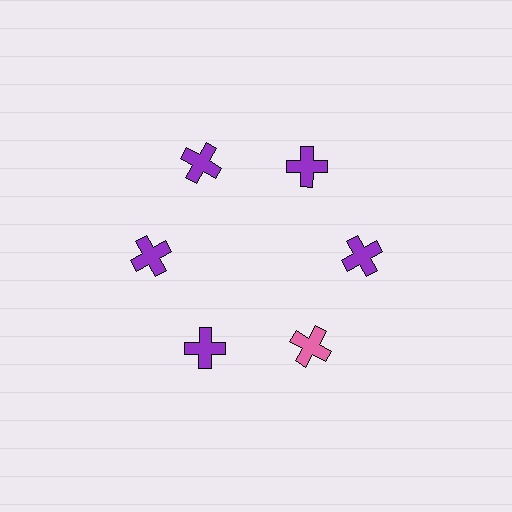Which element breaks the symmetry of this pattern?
The pink cross at roughly the 5 o'clock position breaks the symmetry. All other shapes are purple crosses.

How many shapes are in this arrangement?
There are 6 shapes arranged in a ring pattern.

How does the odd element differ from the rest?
It has a different color: pink instead of purple.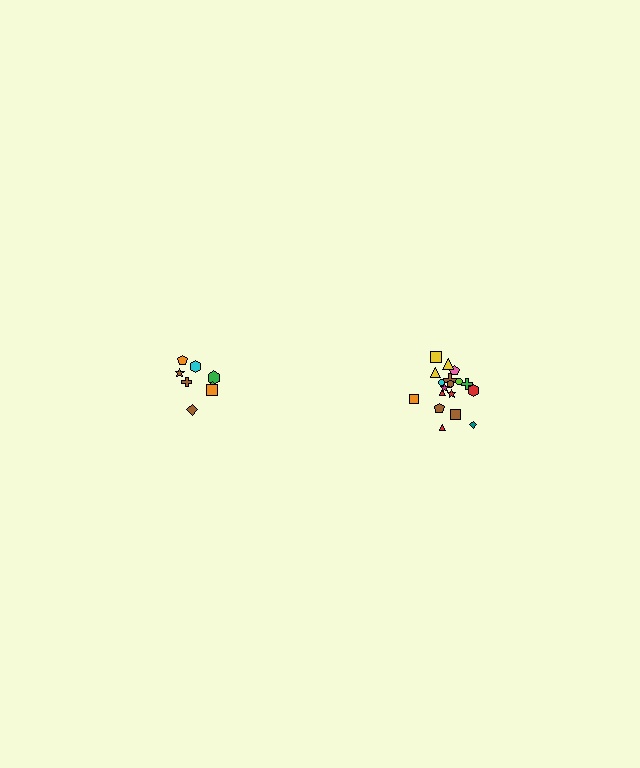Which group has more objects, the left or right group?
The right group.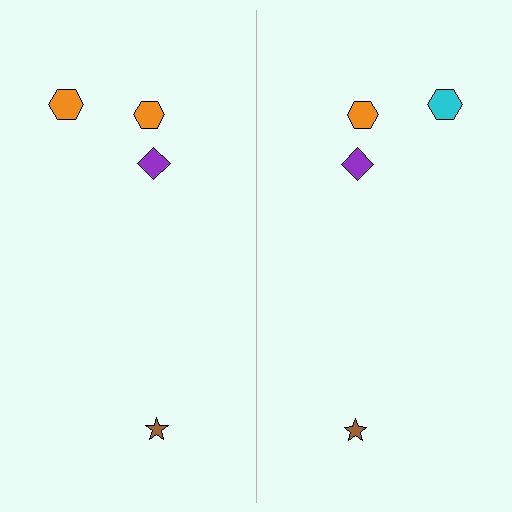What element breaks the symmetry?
The cyan hexagon on the right side breaks the symmetry — its mirror counterpart is orange.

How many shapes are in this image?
There are 8 shapes in this image.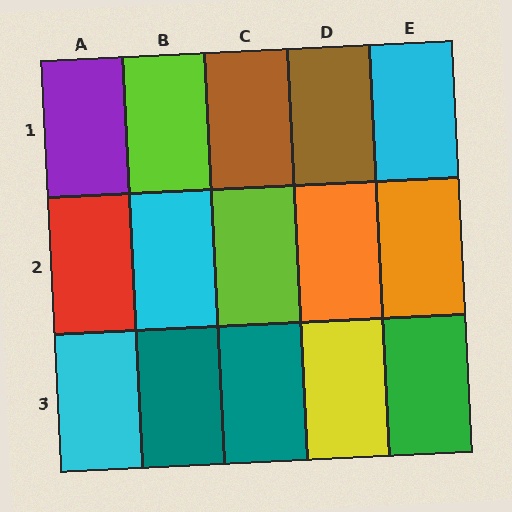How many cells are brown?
2 cells are brown.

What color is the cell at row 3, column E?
Green.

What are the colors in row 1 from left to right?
Purple, lime, brown, brown, cyan.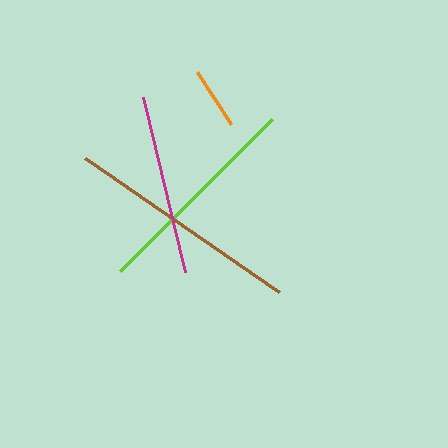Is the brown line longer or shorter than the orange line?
The brown line is longer than the orange line.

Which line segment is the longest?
The brown line is the longest at approximately 236 pixels.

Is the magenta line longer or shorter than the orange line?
The magenta line is longer than the orange line.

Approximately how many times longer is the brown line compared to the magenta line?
The brown line is approximately 1.3 times the length of the magenta line.